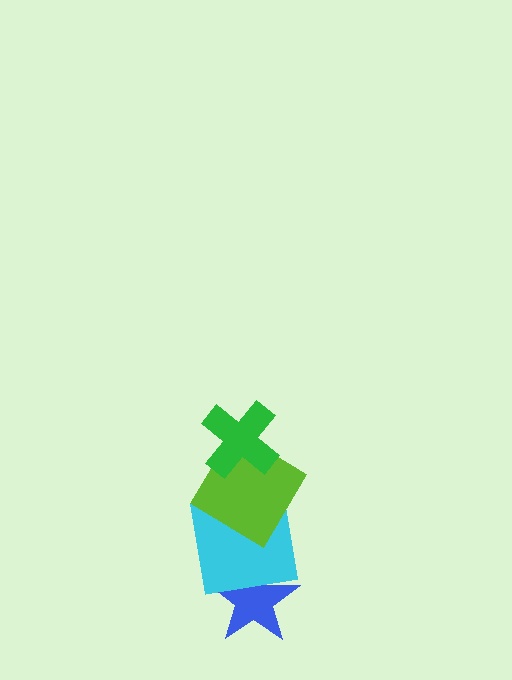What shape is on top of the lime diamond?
The green cross is on top of the lime diamond.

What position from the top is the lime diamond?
The lime diamond is 2nd from the top.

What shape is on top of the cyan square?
The lime diamond is on top of the cyan square.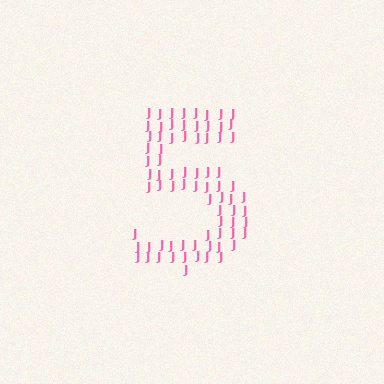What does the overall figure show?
The overall figure shows the digit 5.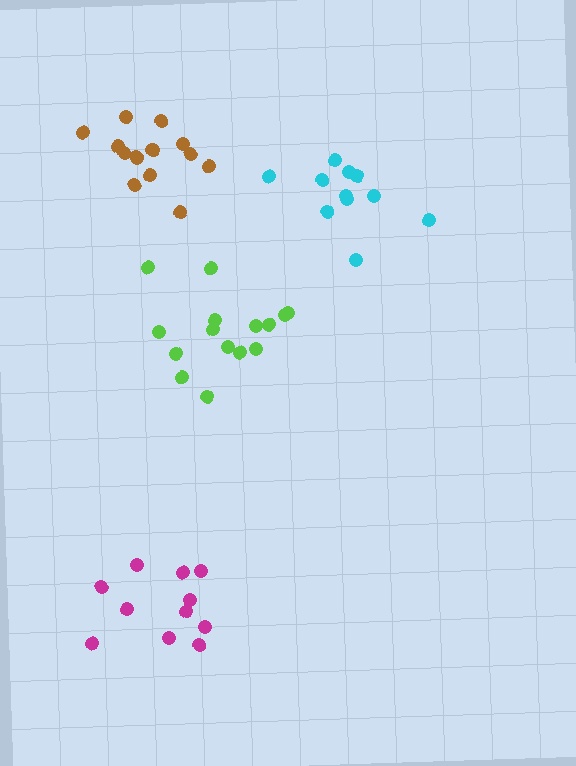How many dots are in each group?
Group 1: 15 dots, Group 2: 13 dots, Group 3: 11 dots, Group 4: 11 dots (50 total).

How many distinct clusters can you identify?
There are 4 distinct clusters.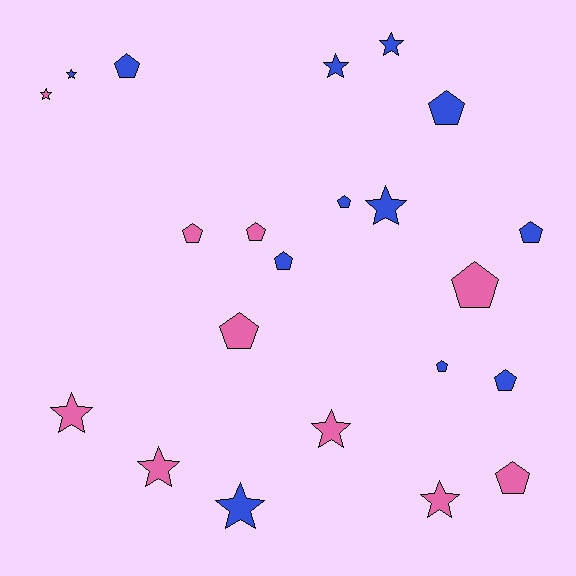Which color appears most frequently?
Blue, with 12 objects.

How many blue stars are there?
There are 5 blue stars.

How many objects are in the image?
There are 22 objects.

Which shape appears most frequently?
Pentagon, with 12 objects.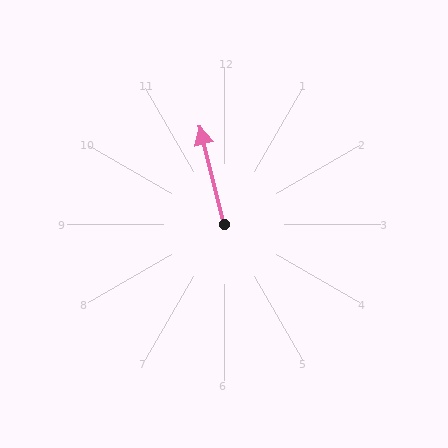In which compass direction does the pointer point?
North.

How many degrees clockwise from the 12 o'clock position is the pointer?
Approximately 346 degrees.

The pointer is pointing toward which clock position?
Roughly 12 o'clock.